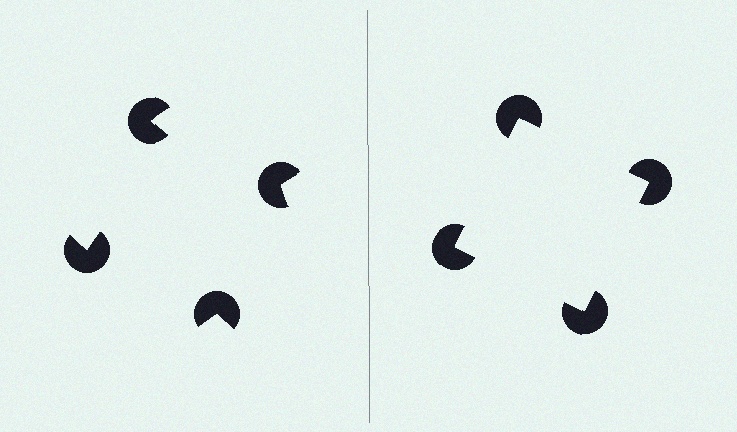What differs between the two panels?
The pac-man discs are positioned identically on both sides; only the wedge orientations differ. On the right they align to a square; on the left they are misaligned.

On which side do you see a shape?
An illusory square appears on the right side. On the left side the wedge cuts are rotated, so no coherent shape forms.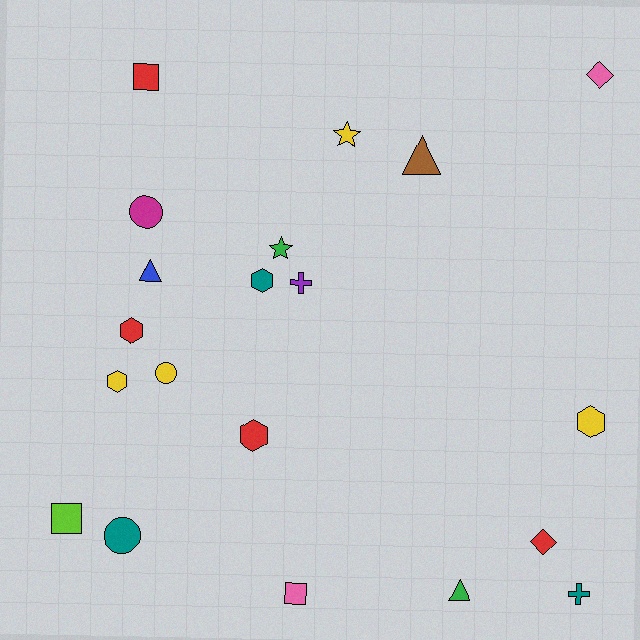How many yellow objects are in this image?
There are 4 yellow objects.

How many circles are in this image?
There are 3 circles.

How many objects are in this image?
There are 20 objects.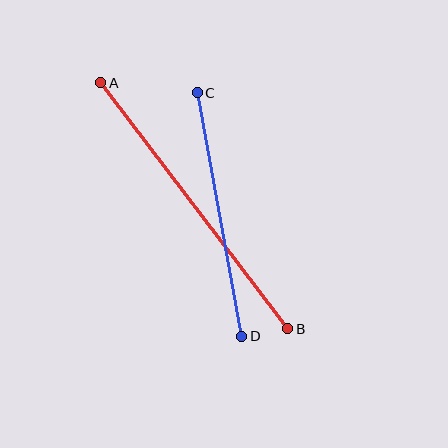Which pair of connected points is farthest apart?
Points A and B are farthest apart.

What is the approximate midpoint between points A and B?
The midpoint is at approximately (194, 206) pixels.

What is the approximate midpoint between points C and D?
The midpoint is at approximately (220, 214) pixels.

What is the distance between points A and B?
The distance is approximately 309 pixels.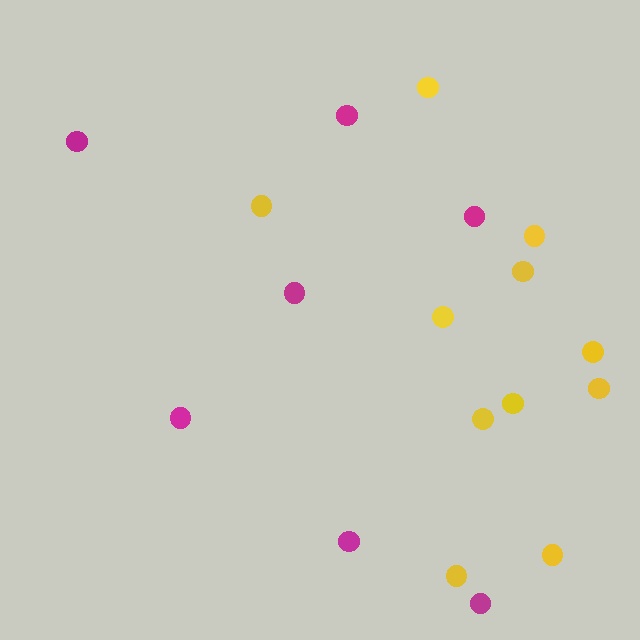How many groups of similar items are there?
There are 2 groups: one group of yellow circles (11) and one group of magenta circles (7).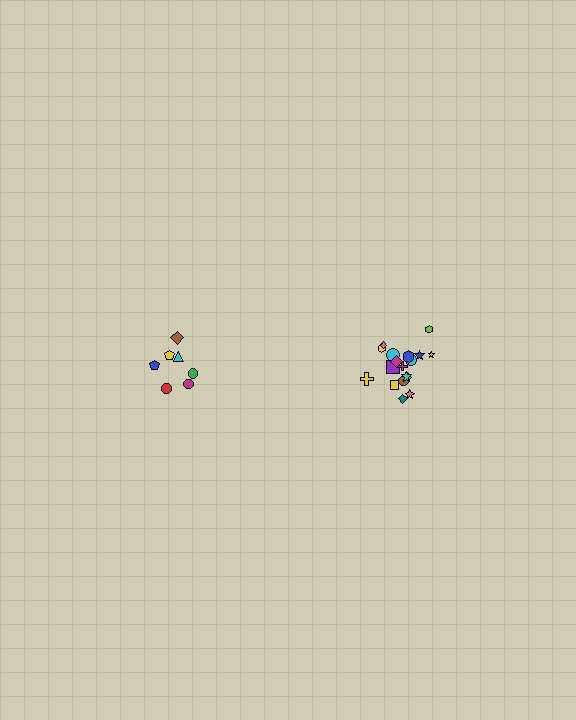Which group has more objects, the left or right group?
The right group.